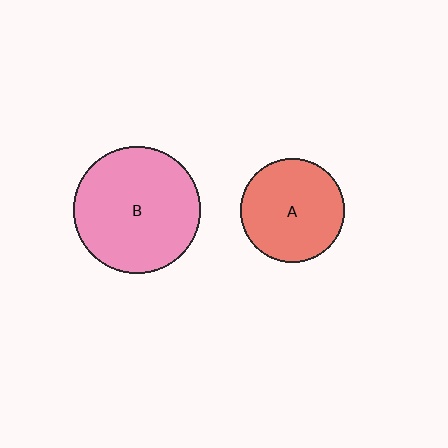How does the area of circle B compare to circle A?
Approximately 1.5 times.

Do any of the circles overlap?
No, none of the circles overlap.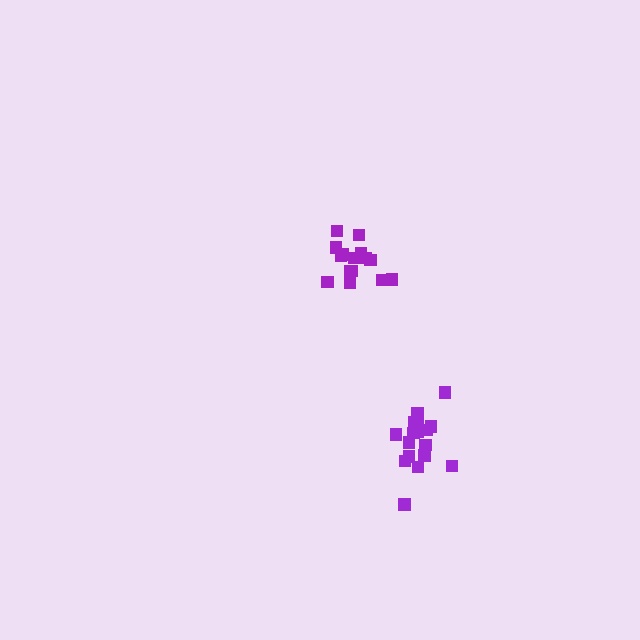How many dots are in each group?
Group 1: 15 dots, Group 2: 18 dots (33 total).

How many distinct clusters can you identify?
There are 2 distinct clusters.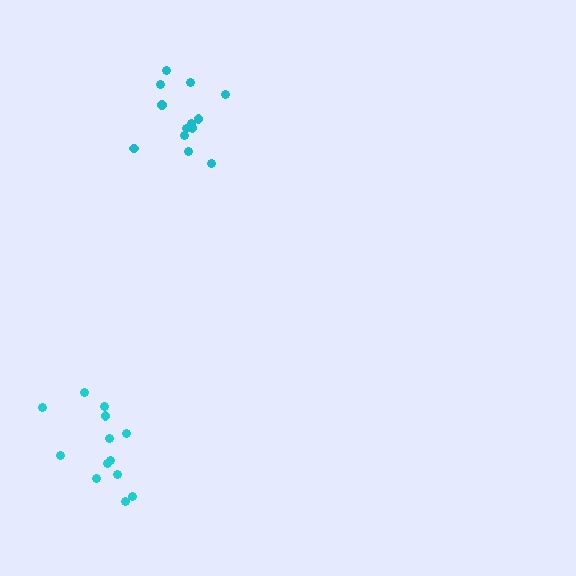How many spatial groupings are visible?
There are 2 spatial groupings.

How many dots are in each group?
Group 1: 13 dots, Group 2: 13 dots (26 total).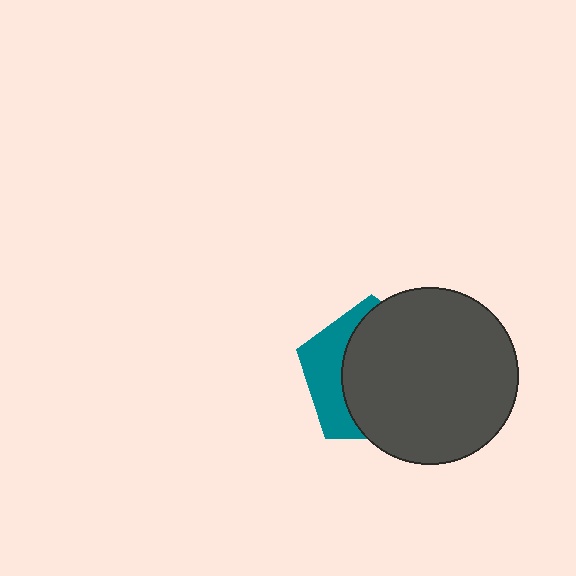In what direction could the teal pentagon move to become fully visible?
The teal pentagon could move left. That would shift it out from behind the dark gray circle entirely.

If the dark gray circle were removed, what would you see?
You would see the complete teal pentagon.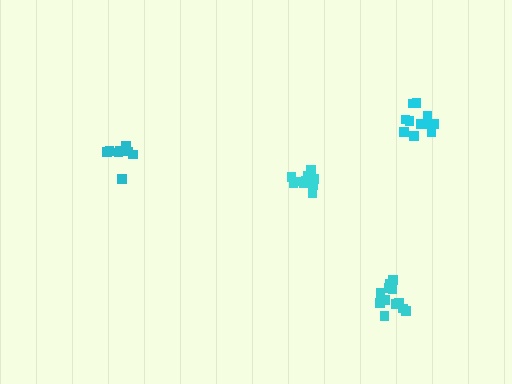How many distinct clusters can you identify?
There are 4 distinct clusters.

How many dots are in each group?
Group 1: 12 dots, Group 2: 12 dots, Group 3: 11 dots, Group 4: 8 dots (43 total).